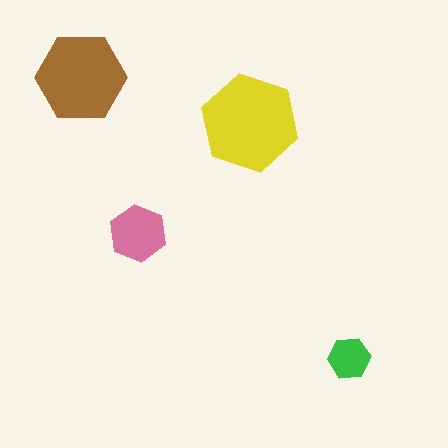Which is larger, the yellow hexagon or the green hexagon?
The yellow one.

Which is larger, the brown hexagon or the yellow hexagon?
The yellow one.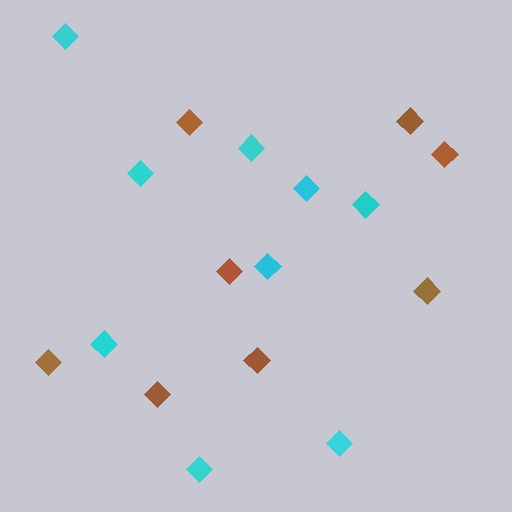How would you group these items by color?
There are 2 groups: one group of cyan diamonds (9) and one group of brown diamonds (8).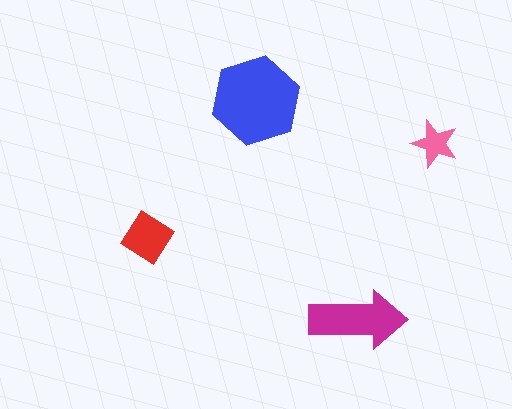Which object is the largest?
The blue hexagon.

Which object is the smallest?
The pink star.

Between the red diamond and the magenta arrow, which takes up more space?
The magenta arrow.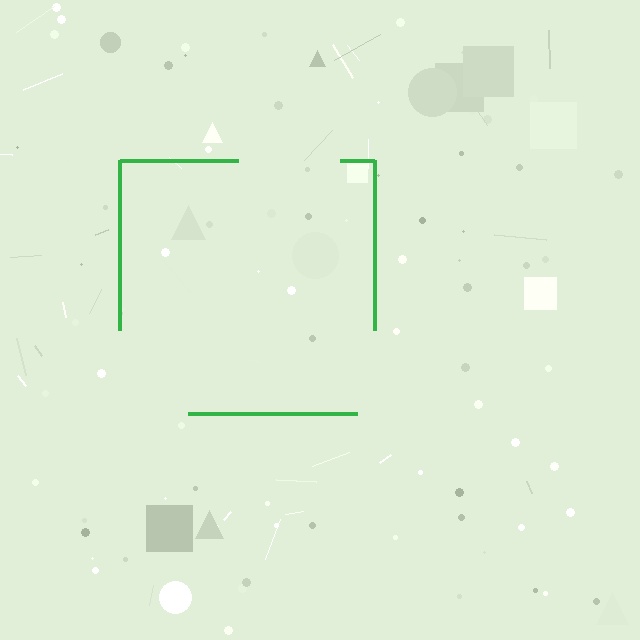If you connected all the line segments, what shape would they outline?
They would outline a square.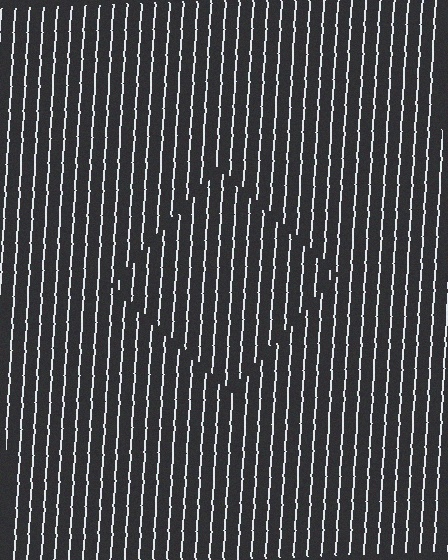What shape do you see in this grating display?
An illusory square. The interior of the shape contains the same grating, shifted by half a period — the contour is defined by the phase discontinuity where line-ends from the inner and outer gratings abut.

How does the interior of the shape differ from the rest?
The interior of the shape contains the same grating, shifted by half a period — the contour is defined by the phase discontinuity where line-ends from the inner and outer gratings abut.